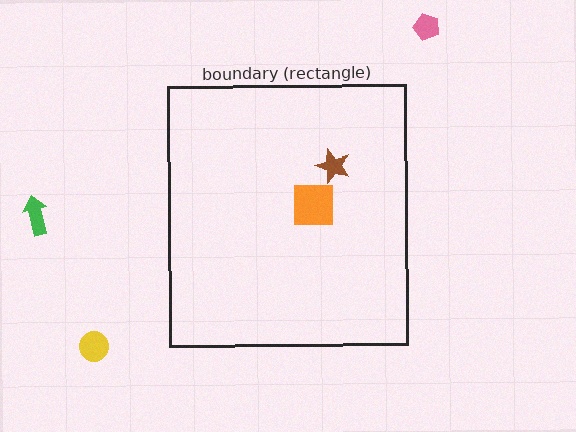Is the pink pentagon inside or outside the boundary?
Outside.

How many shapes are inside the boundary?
2 inside, 3 outside.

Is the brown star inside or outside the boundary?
Inside.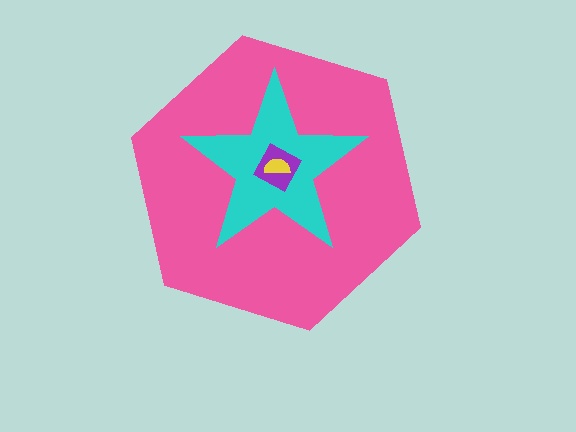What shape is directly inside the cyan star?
The purple square.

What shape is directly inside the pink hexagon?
The cyan star.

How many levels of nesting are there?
4.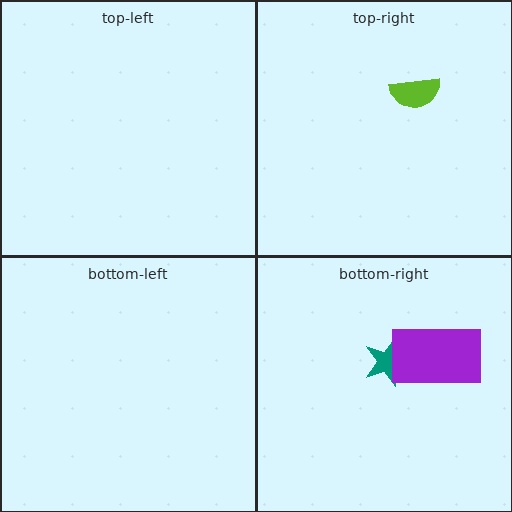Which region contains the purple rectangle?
The bottom-right region.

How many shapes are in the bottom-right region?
2.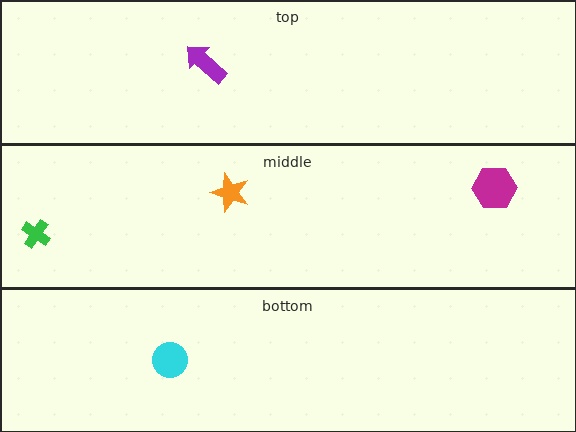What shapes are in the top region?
The purple arrow.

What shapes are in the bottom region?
The cyan circle.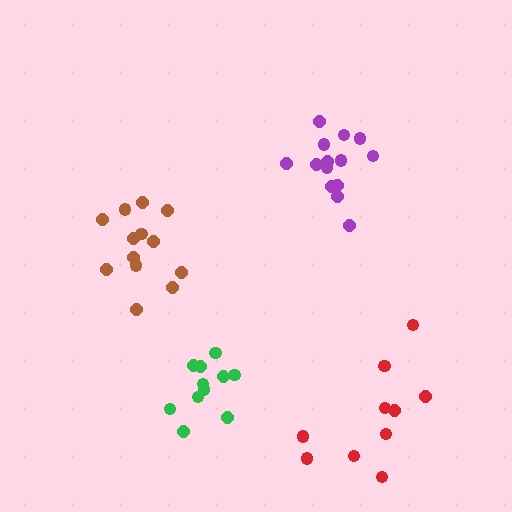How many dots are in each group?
Group 1: 11 dots, Group 2: 14 dots, Group 3: 10 dots, Group 4: 13 dots (48 total).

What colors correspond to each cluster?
The clusters are colored: green, purple, red, brown.